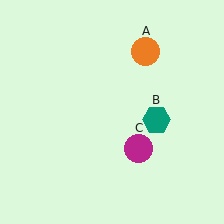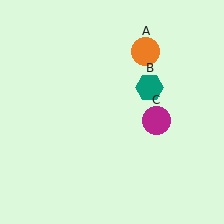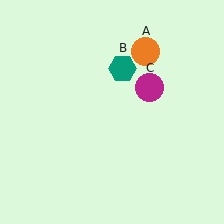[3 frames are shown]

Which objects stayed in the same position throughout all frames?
Orange circle (object A) remained stationary.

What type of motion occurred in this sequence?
The teal hexagon (object B), magenta circle (object C) rotated counterclockwise around the center of the scene.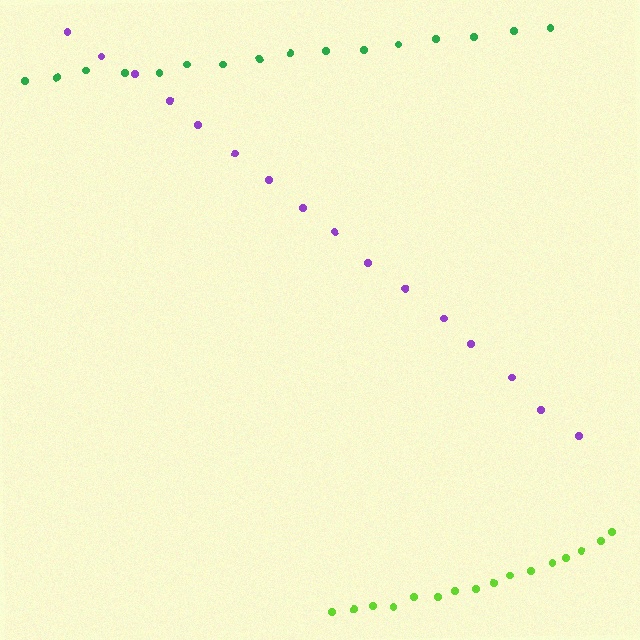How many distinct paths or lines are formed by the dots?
There are 3 distinct paths.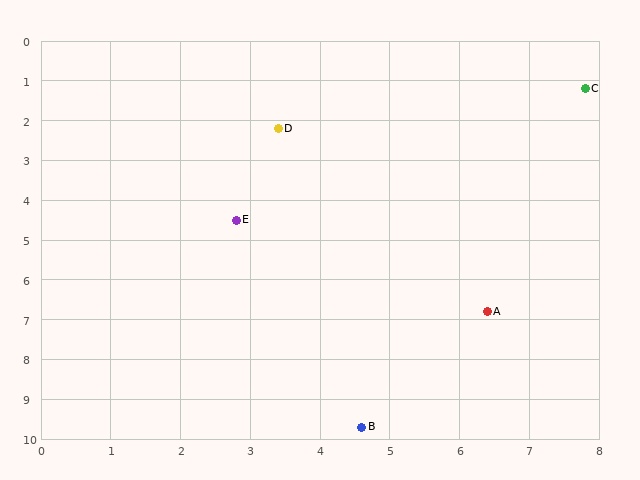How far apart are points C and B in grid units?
Points C and B are about 9.1 grid units apart.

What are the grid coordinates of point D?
Point D is at approximately (3.4, 2.2).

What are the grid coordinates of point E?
Point E is at approximately (2.8, 4.5).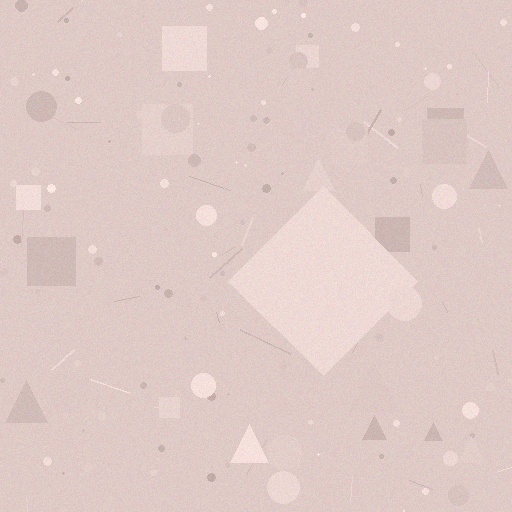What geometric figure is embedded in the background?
A diamond is embedded in the background.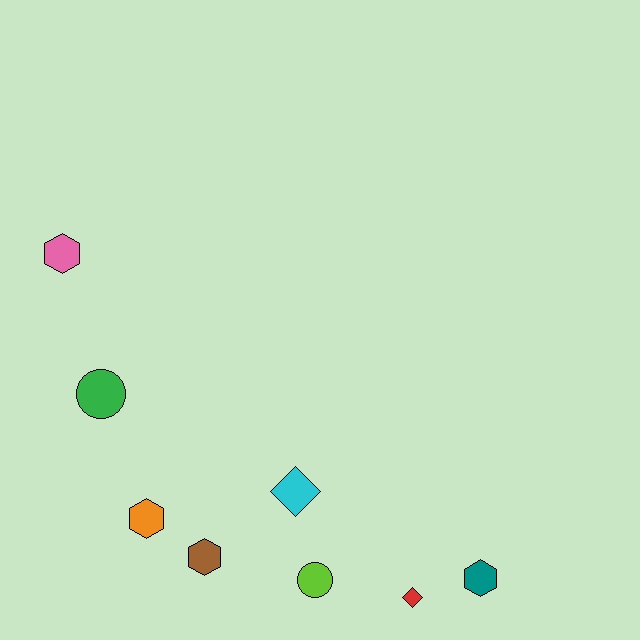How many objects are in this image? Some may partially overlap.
There are 8 objects.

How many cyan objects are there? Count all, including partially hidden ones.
There is 1 cyan object.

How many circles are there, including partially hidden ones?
There are 2 circles.